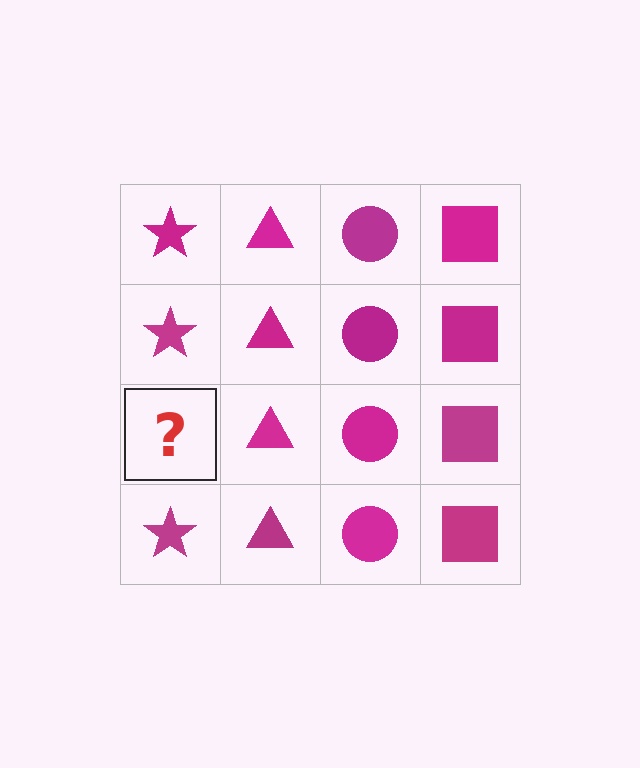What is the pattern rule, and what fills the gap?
The rule is that each column has a consistent shape. The gap should be filled with a magenta star.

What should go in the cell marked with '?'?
The missing cell should contain a magenta star.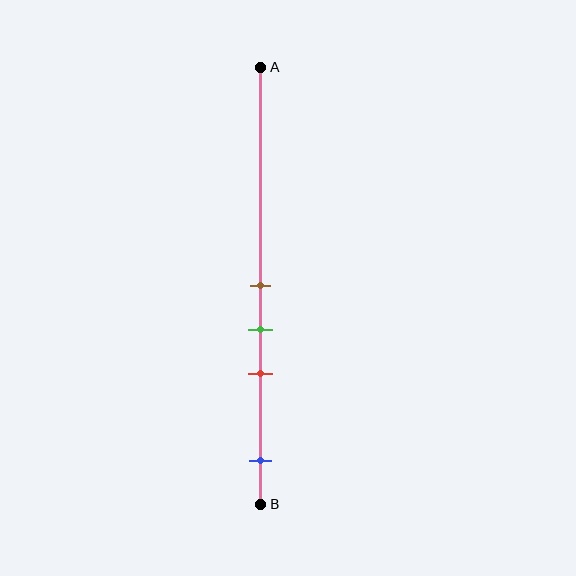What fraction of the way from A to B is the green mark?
The green mark is approximately 60% (0.6) of the way from A to B.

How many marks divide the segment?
There are 4 marks dividing the segment.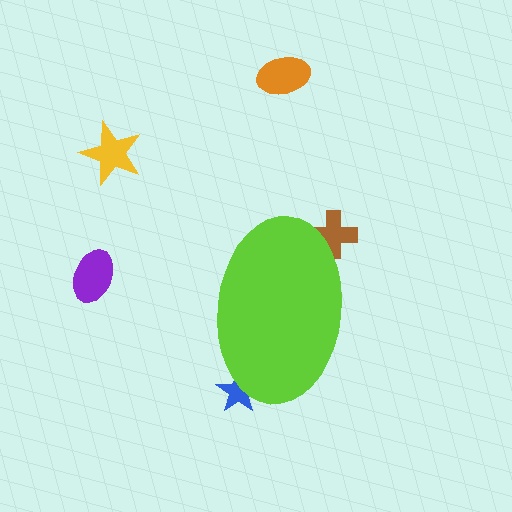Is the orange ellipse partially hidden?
No, the orange ellipse is fully visible.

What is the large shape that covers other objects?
A lime ellipse.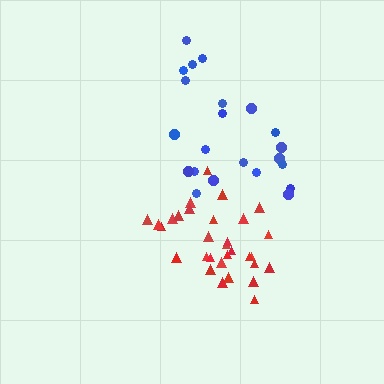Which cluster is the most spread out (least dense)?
Blue.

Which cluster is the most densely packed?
Red.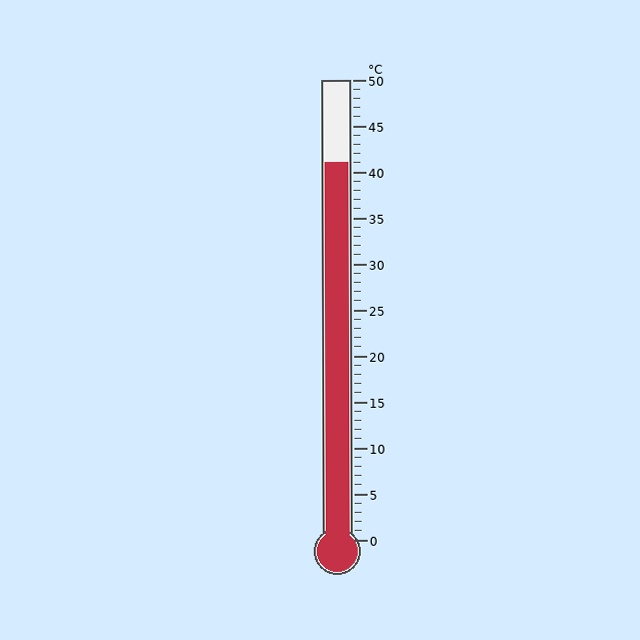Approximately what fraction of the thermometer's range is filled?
The thermometer is filled to approximately 80% of its range.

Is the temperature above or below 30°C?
The temperature is above 30°C.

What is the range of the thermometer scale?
The thermometer scale ranges from 0°C to 50°C.